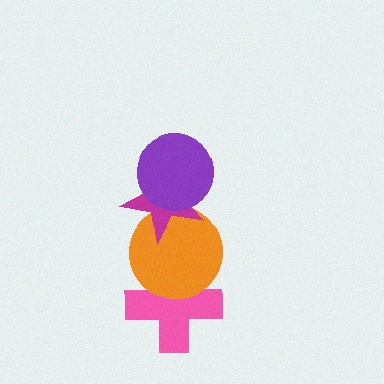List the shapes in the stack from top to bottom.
From top to bottom: the purple circle, the magenta star, the orange circle, the pink cross.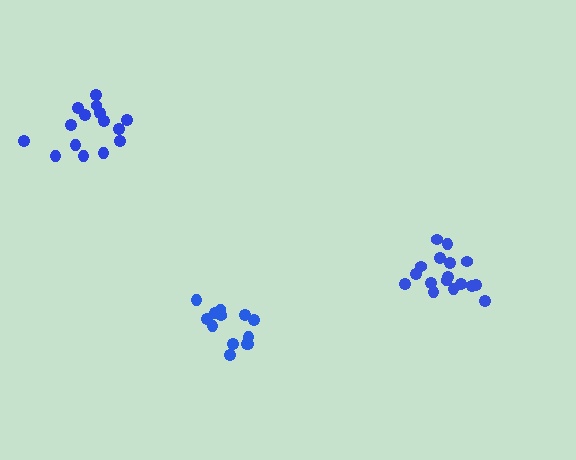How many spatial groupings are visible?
There are 3 spatial groupings.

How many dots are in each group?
Group 1: 13 dots, Group 2: 17 dots, Group 3: 15 dots (45 total).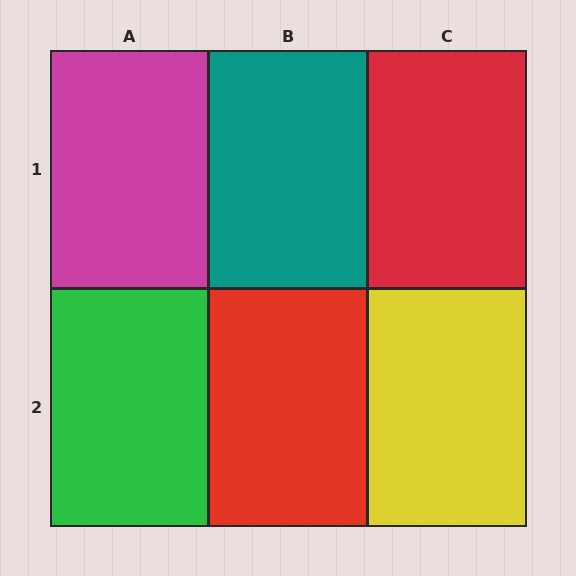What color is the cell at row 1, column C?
Red.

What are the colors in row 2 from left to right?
Green, red, yellow.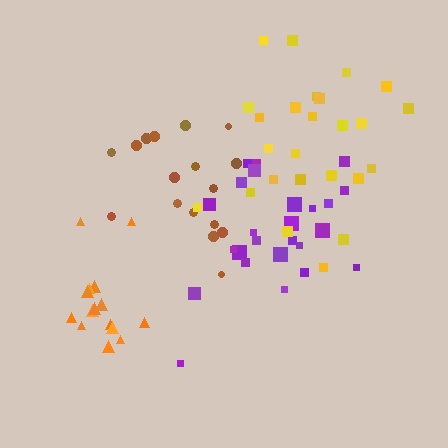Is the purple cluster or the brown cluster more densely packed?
Purple.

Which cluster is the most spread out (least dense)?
Brown.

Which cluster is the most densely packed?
Orange.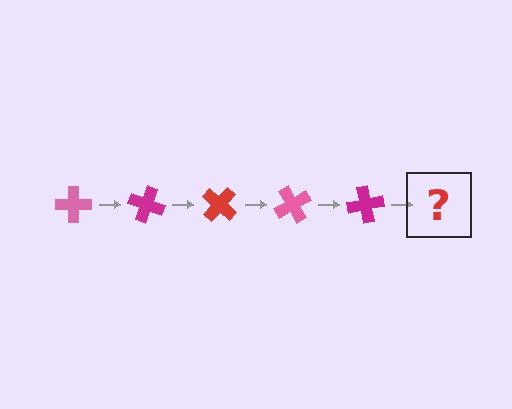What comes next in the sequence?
The next element should be a red cross, rotated 100 degrees from the start.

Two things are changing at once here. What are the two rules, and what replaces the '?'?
The two rules are that it rotates 20 degrees each step and the color cycles through pink, magenta, and red. The '?' should be a red cross, rotated 100 degrees from the start.